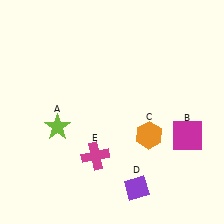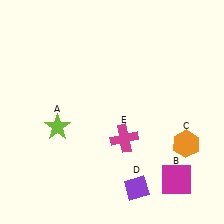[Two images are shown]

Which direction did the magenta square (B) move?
The magenta square (B) moved down.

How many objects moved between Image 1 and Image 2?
3 objects moved between the two images.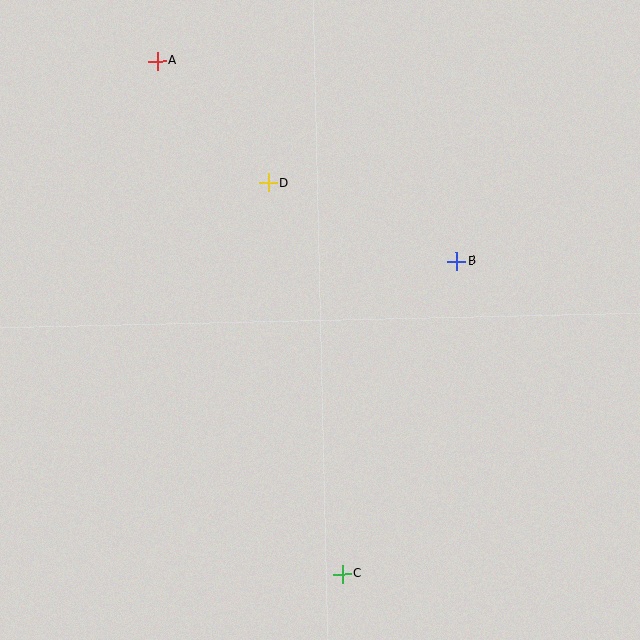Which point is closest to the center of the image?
Point D at (268, 183) is closest to the center.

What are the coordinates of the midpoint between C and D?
The midpoint between C and D is at (305, 378).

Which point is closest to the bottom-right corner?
Point C is closest to the bottom-right corner.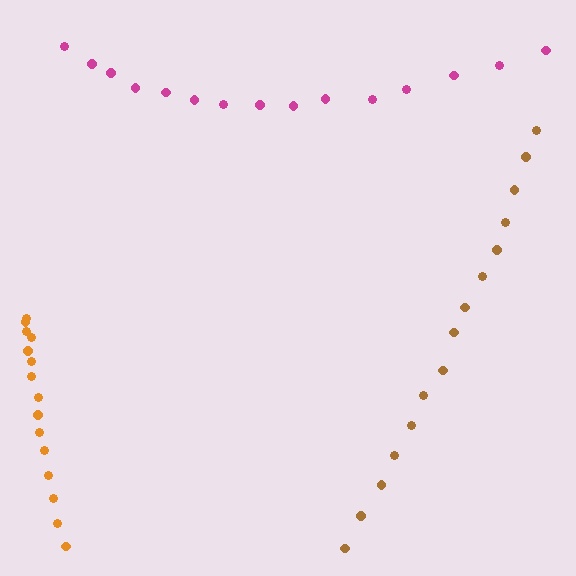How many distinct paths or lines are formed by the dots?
There are 3 distinct paths.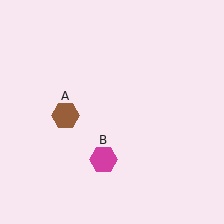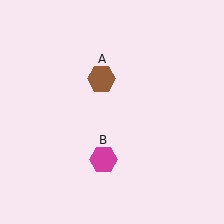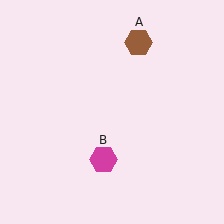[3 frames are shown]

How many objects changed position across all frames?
1 object changed position: brown hexagon (object A).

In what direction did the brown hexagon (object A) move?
The brown hexagon (object A) moved up and to the right.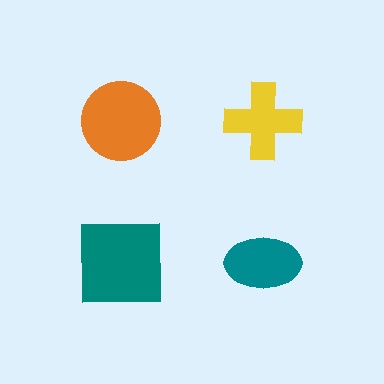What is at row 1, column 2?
A yellow cross.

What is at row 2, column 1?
A teal square.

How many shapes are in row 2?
2 shapes.